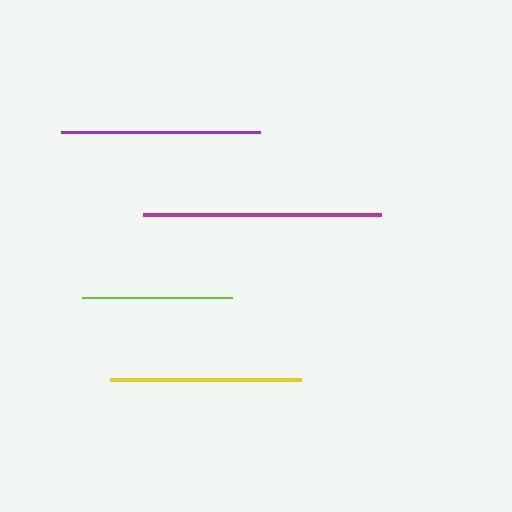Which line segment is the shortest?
The lime line is the shortest at approximately 149 pixels.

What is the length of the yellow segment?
The yellow segment is approximately 191 pixels long.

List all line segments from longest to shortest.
From longest to shortest: magenta, purple, yellow, lime.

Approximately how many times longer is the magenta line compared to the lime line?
The magenta line is approximately 1.6 times the length of the lime line.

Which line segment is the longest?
The magenta line is the longest at approximately 238 pixels.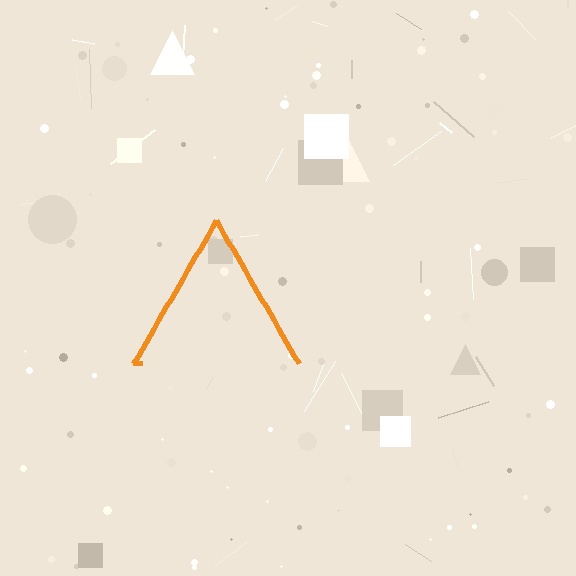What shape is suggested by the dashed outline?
The dashed outline suggests a triangle.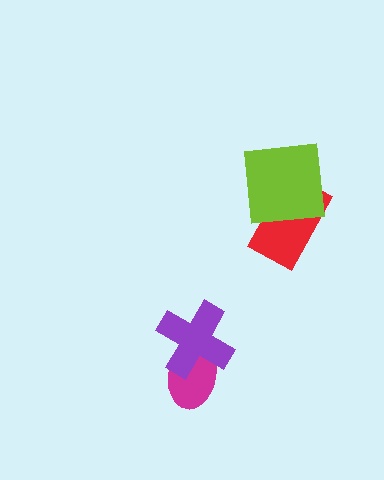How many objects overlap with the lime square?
1 object overlaps with the lime square.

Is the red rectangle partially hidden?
Yes, it is partially covered by another shape.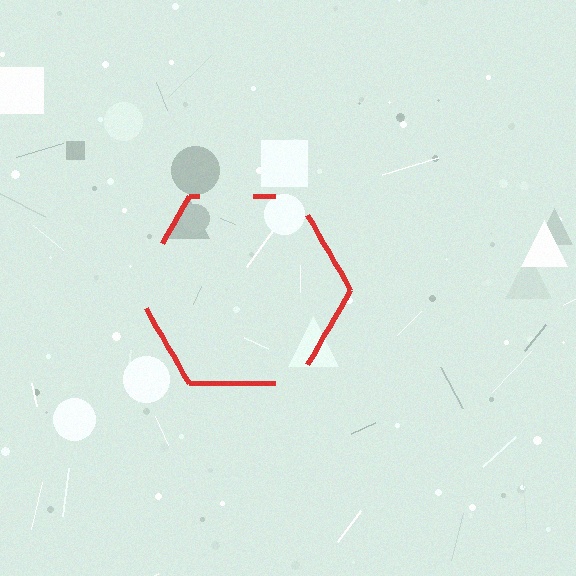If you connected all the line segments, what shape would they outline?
They would outline a hexagon.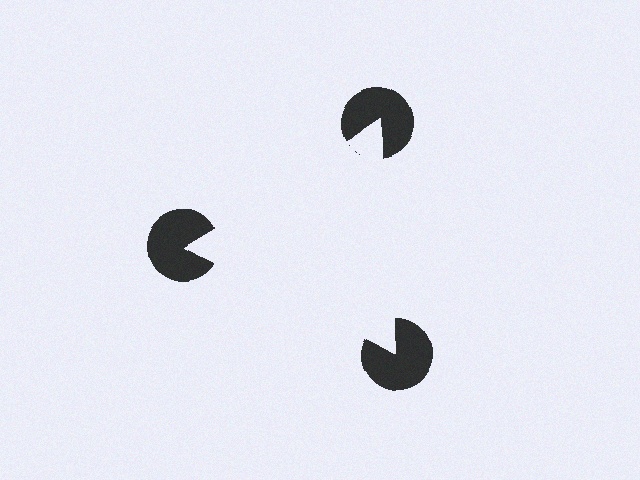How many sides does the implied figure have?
3 sides.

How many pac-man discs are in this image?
There are 3 — one at each vertex of the illusory triangle.